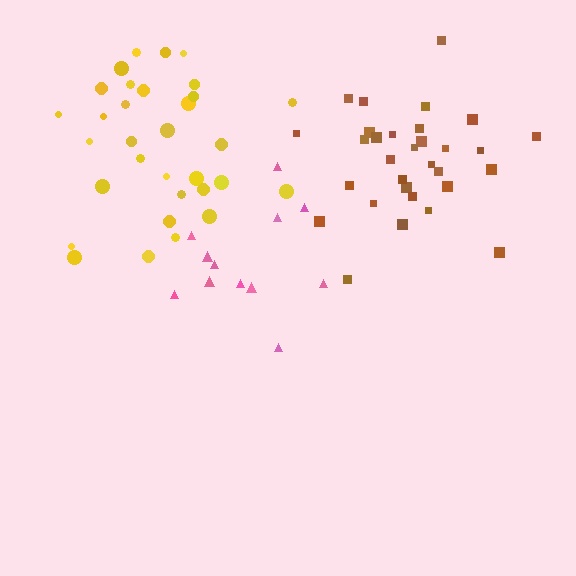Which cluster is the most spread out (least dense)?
Pink.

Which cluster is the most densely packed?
Yellow.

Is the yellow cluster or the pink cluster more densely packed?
Yellow.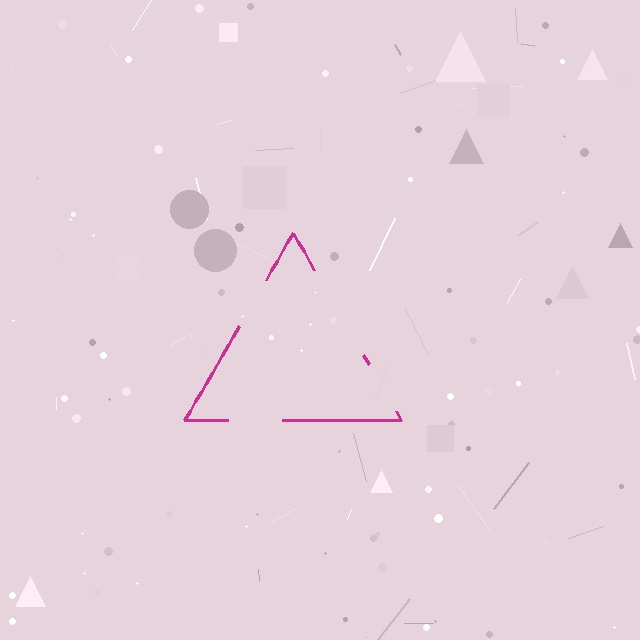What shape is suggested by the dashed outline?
The dashed outline suggests a triangle.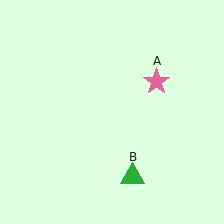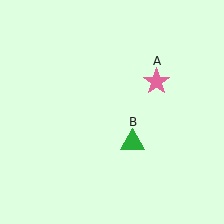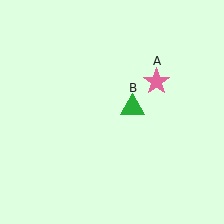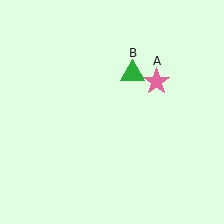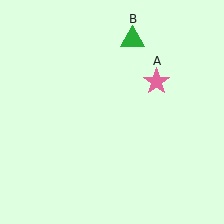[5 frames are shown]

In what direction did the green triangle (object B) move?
The green triangle (object B) moved up.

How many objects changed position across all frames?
1 object changed position: green triangle (object B).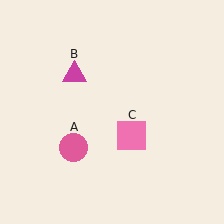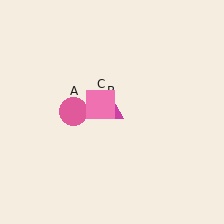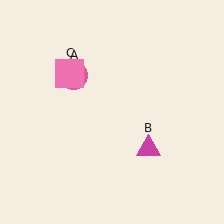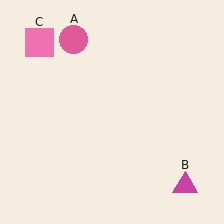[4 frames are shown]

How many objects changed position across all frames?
3 objects changed position: pink circle (object A), magenta triangle (object B), pink square (object C).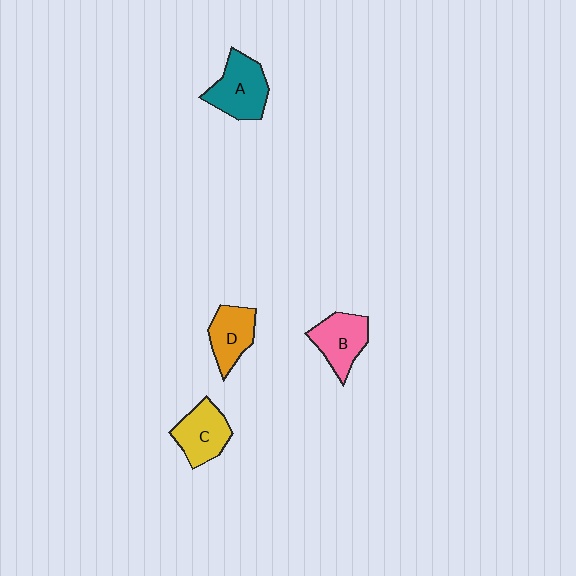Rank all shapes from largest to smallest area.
From largest to smallest: A (teal), C (yellow), B (pink), D (orange).